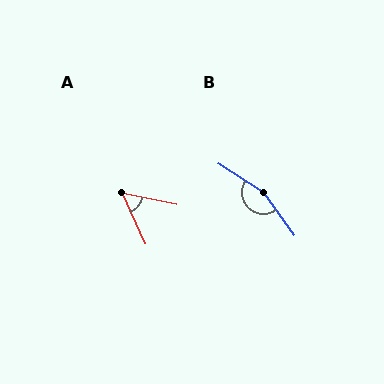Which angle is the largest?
B, at approximately 159 degrees.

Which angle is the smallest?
A, at approximately 54 degrees.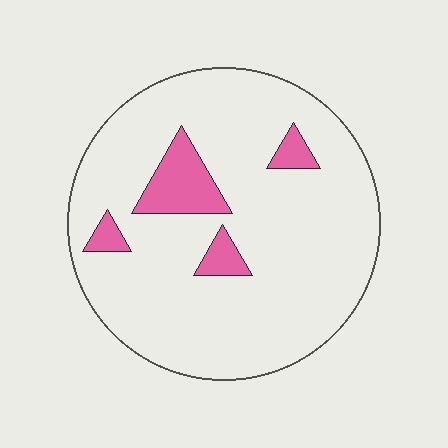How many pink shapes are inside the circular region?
4.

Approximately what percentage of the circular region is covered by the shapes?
Approximately 10%.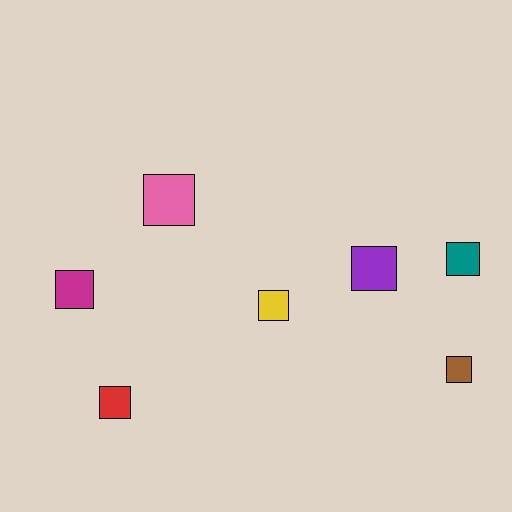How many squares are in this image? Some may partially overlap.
There are 7 squares.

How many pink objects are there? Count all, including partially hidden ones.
There is 1 pink object.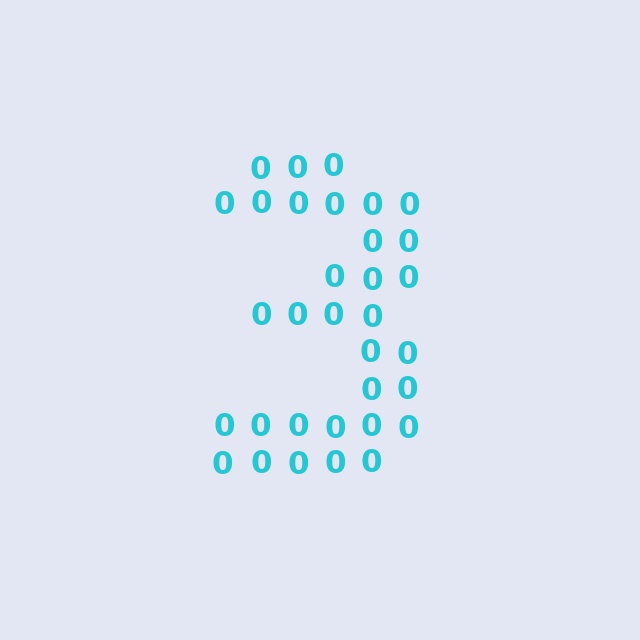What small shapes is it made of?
It is made of small digit 0's.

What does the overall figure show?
The overall figure shows the digit 3.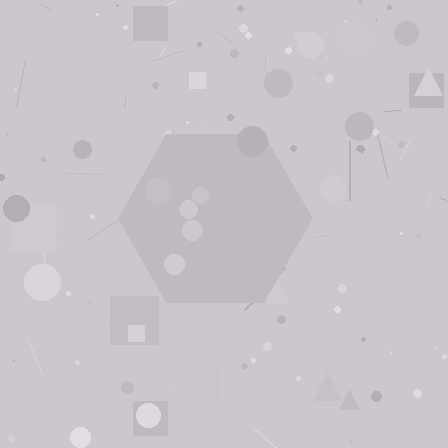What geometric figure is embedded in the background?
A hexagon is embedded in the background.